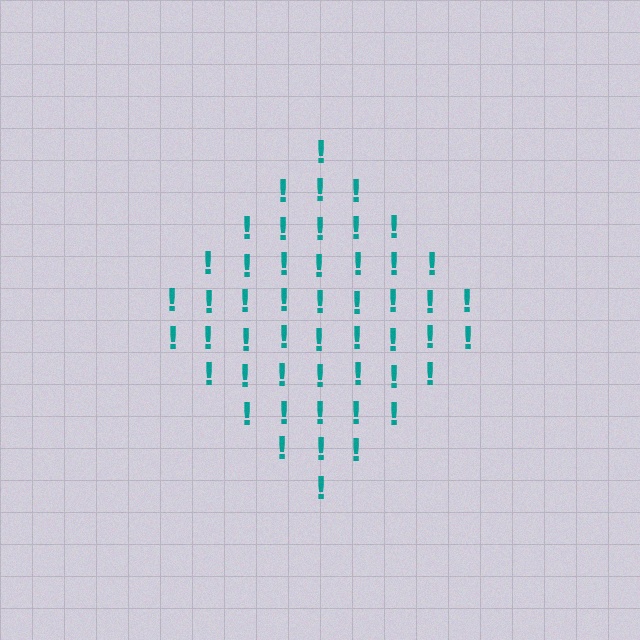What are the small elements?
The small elements are exclamation marks.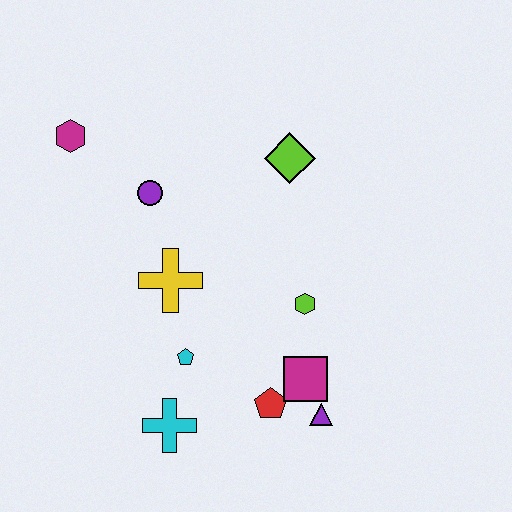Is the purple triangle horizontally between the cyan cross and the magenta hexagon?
No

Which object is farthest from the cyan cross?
The magenta hexagon is farthest from the cyan cross.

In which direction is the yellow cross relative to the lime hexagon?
The yellow cross is to the left of the lime hexagon.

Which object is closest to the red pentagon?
The magenta square is closest to the red pentagon.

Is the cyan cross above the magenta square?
No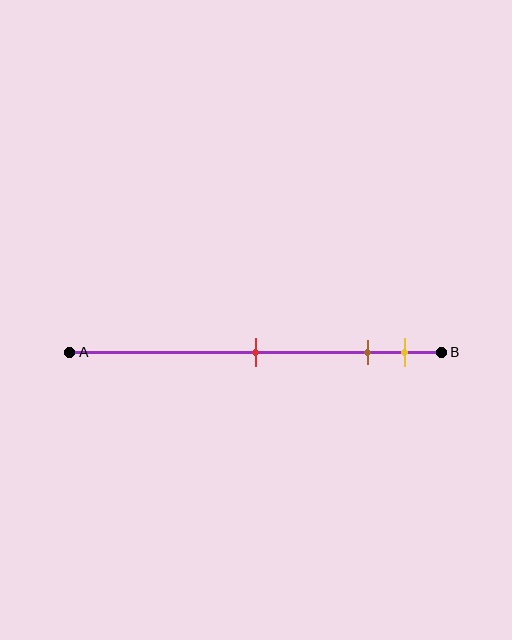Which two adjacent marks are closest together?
The brown and yellow marks are the closest adjacent pair.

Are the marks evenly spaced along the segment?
No, the marks are not evenly spaced.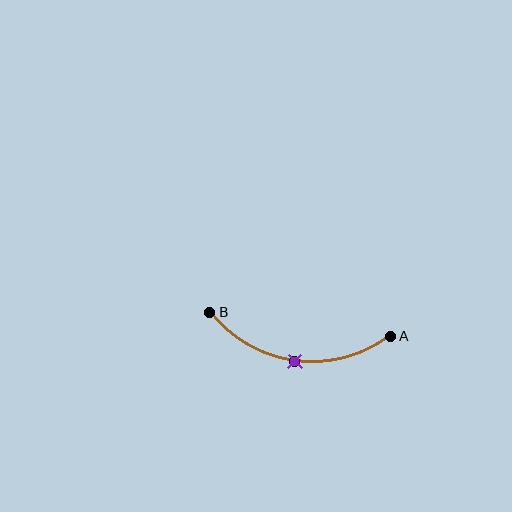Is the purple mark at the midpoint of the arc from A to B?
Yes. The purple mark lies on the arc at equal arc-length from both A and B — it is the arc midpoint.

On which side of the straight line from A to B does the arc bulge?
The arc bulges below the straight line connecting A and B.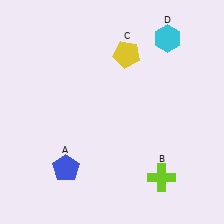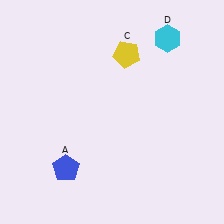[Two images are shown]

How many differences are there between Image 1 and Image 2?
There is 1 difference between the two images.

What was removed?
The lime cross (B) was removed in Image 2.